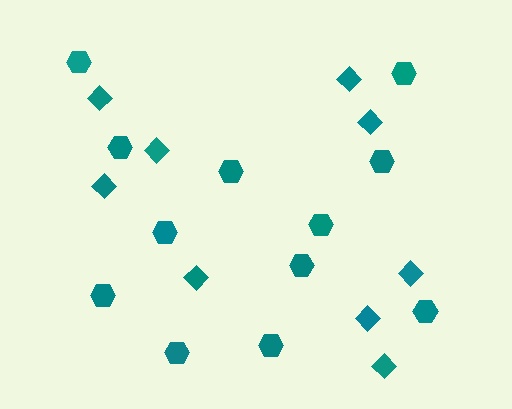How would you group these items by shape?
There are 2 groups: one group of hexagons (12) and one group of diamonds (9).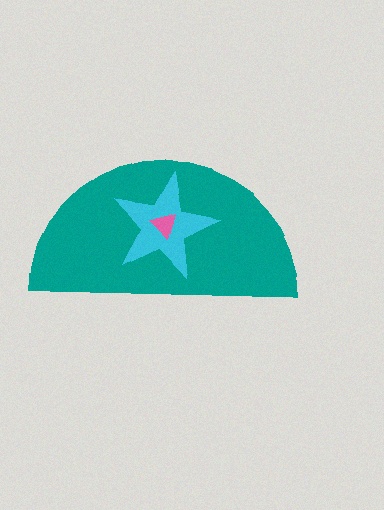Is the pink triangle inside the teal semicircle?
Yes.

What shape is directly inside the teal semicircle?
The cyan star.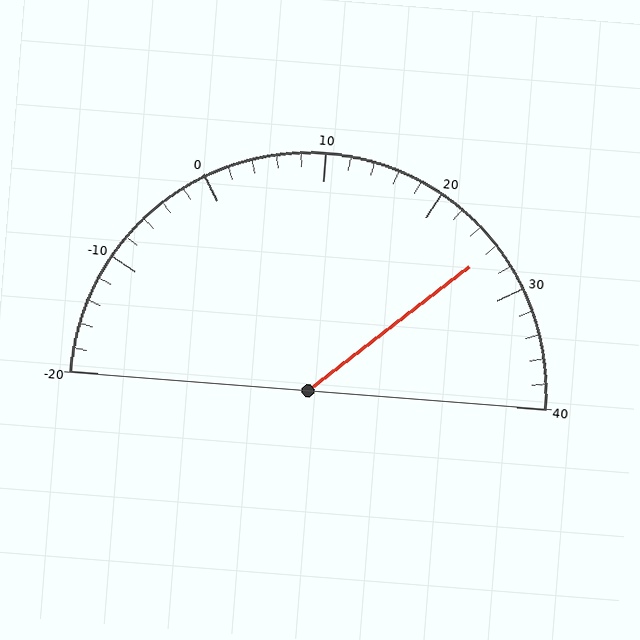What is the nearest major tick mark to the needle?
The nearest major tick mark is 30.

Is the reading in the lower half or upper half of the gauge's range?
The reading is in the upper half of the range (-20 to 40).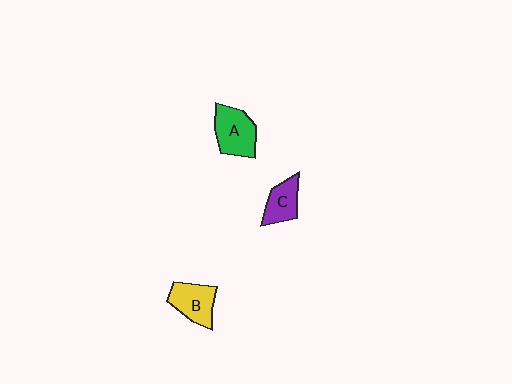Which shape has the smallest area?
Shape C (purple).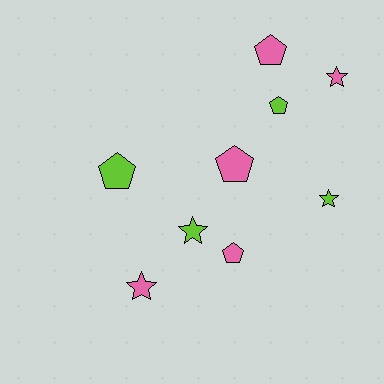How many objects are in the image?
There are 9 objects.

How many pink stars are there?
There are 2 pink stars.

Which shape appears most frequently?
Pentagon, with 5 objects.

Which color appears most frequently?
Pink, with 5 objects.